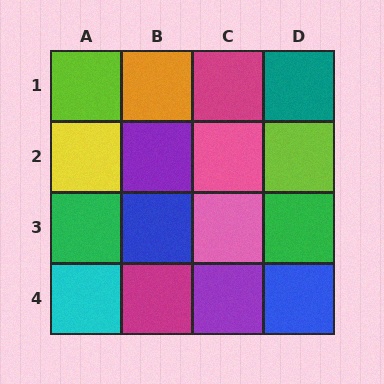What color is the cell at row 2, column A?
Yellow.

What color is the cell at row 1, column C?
Magenta.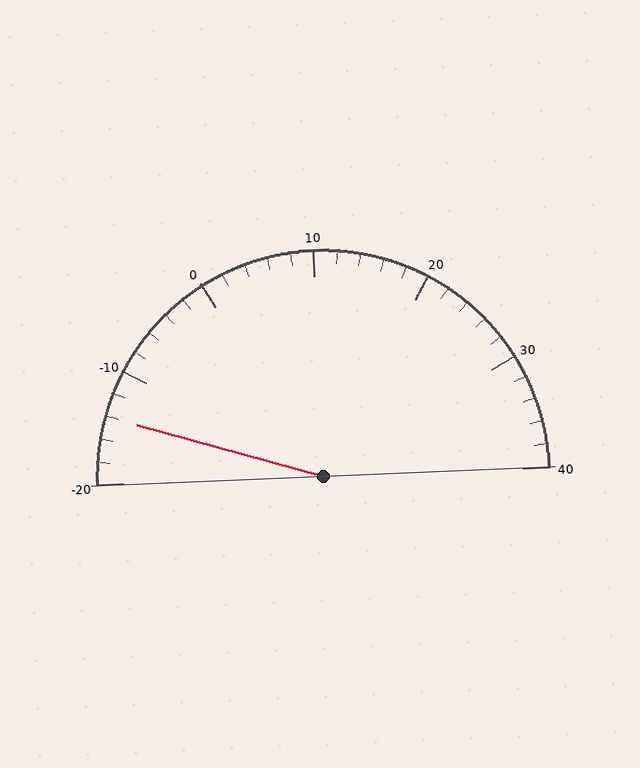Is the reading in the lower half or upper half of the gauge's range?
The reading is in the lower half of the range (-20 to 40).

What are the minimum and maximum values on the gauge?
The gauge ranges from -20 to 40.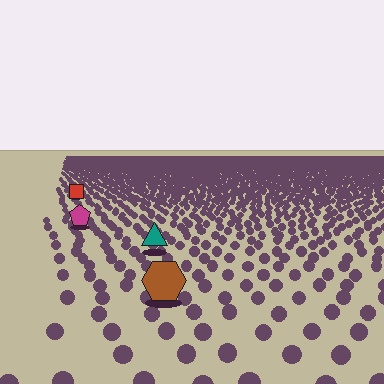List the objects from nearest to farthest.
From nearest to farthest: the brown hexagon, the teal triangle, the magenta pentagon, the red square.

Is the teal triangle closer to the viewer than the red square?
Yes. The teal triangle is closer — you can tell from the texture gradient: the ground texture is coarser near it.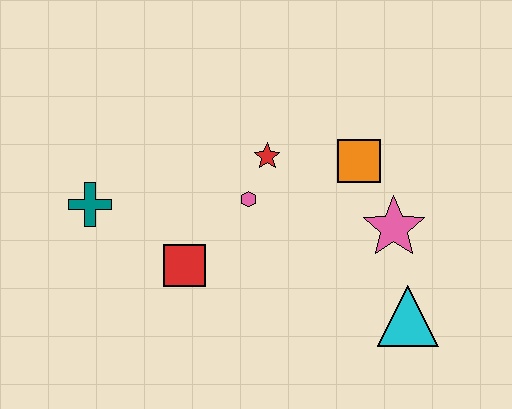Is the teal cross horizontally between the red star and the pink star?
No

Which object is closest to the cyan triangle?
The pink star is closest to the cyan triangle.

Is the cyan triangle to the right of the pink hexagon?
Yes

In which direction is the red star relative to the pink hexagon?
The red star is above the pink hexagon.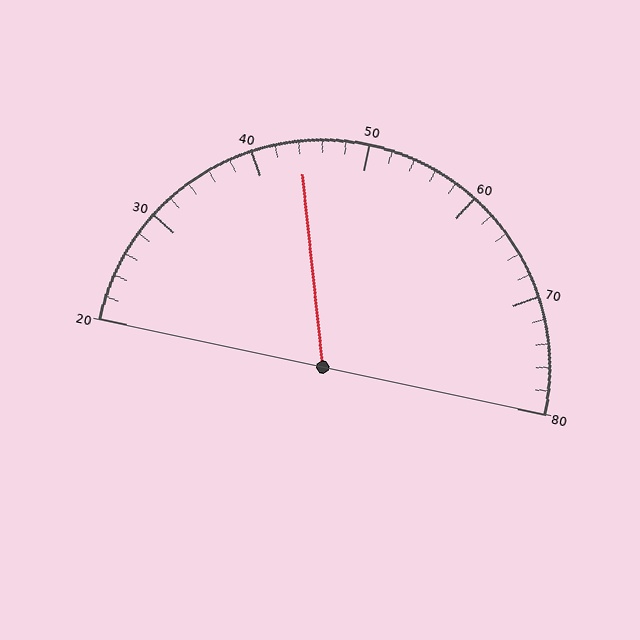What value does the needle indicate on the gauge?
The needle indicates approximately 44.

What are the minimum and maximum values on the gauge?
The gauge ranges from 20 to 80.